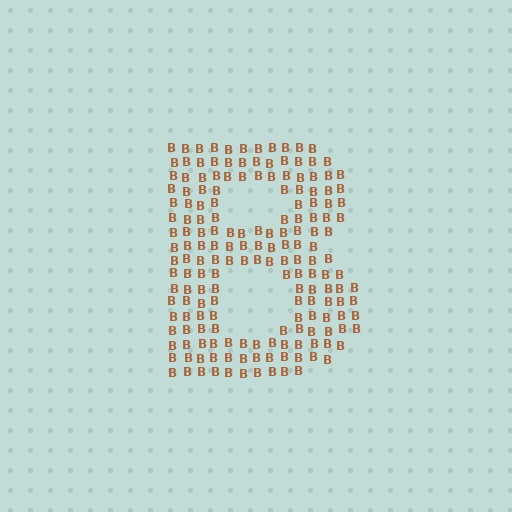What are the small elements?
The small elements are letter B's.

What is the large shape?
The large shape is the letter B.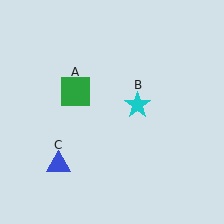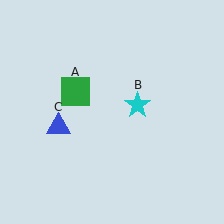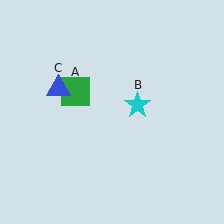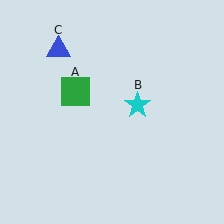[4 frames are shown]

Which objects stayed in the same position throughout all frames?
Green square (object A) and cyan star (object B) remained stationary.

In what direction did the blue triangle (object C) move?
The blue triangle (object C) moved up.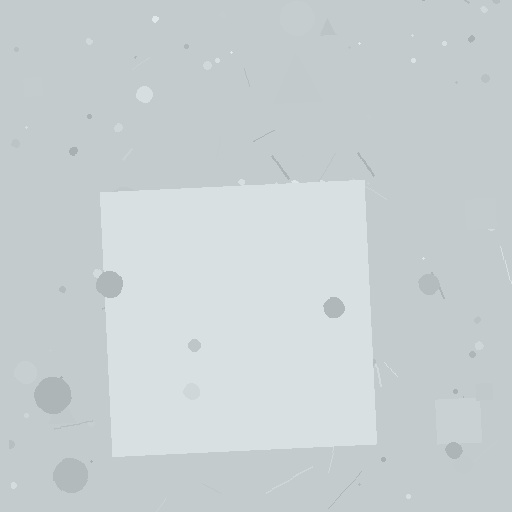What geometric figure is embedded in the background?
A square is embedded in the background.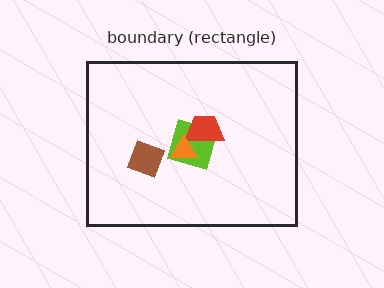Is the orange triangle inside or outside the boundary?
Inside.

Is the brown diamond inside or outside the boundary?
Inside.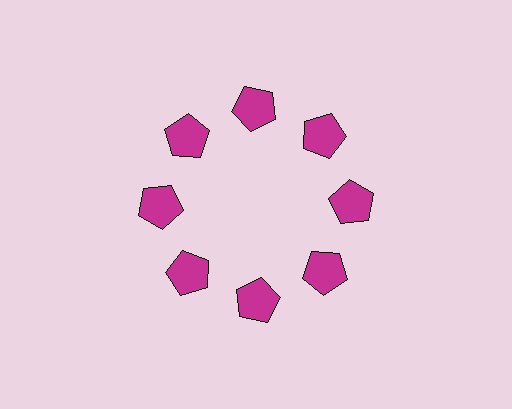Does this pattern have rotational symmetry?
Yes, this pattern has 8-fold rotational symmetry. It looks the same after rotating 45 degrees around the center.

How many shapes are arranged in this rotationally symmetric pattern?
There are 8 shapes, arranged in 8 groups of 1.